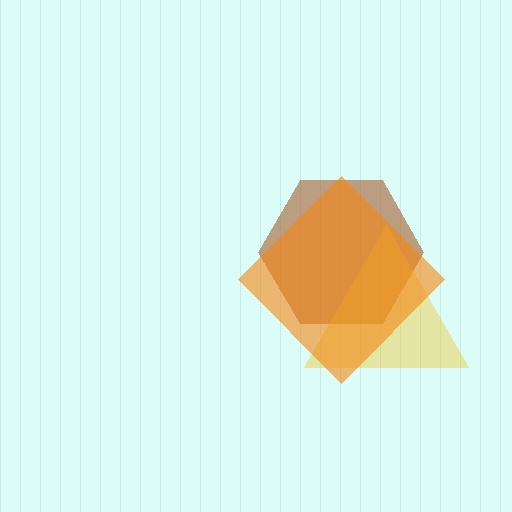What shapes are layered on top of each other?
The layered shapes are: a brown hexagon, a yellow triangle, an orange diamond.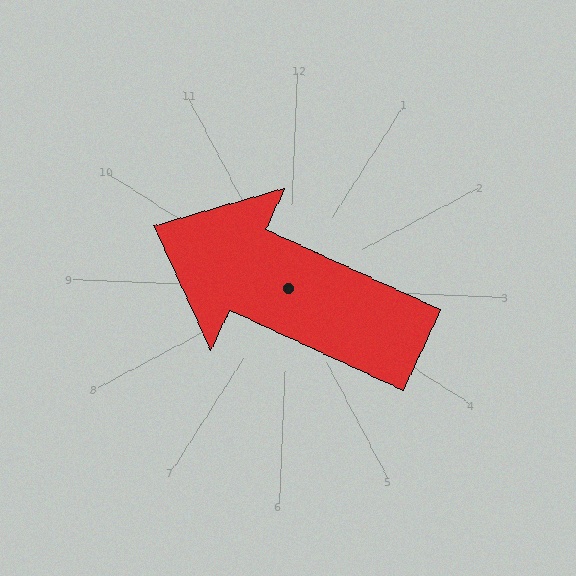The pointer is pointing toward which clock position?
Roughly 10 o'clock.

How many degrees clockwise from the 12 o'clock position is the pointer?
Approximately 292 degrees.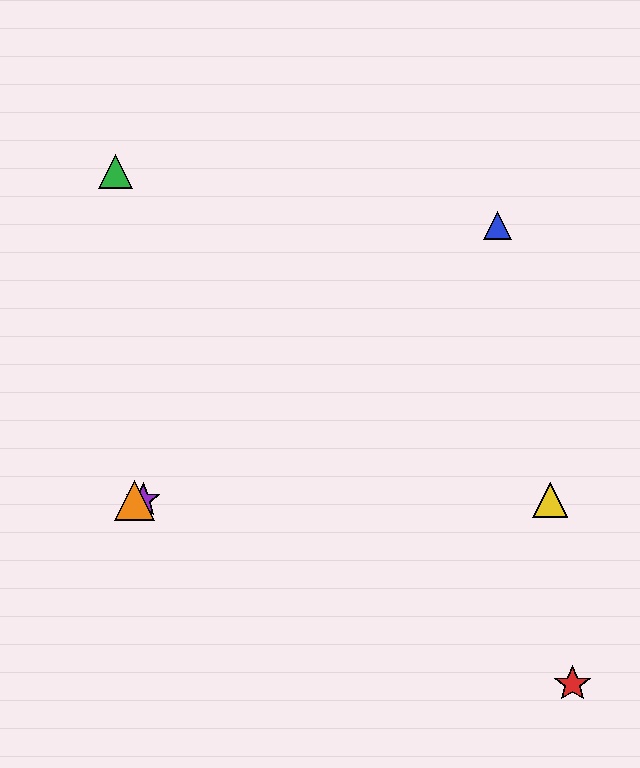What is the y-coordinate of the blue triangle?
The blue triangle is at y≈226.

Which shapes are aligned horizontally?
The yellow triangle, the purple star, the orange triangle are aligned horizontally.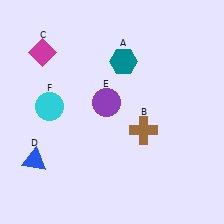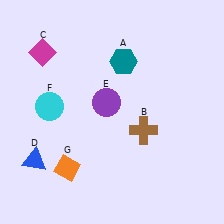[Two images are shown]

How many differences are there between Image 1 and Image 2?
There is 1 difference between the two images.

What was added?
An orange diamond (G) was added in Image 2.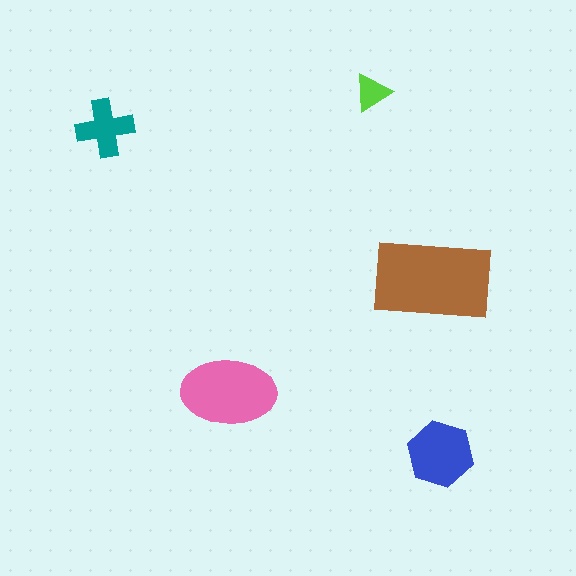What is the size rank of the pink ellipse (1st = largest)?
2nd.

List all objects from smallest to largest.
The lime triangle, the teal cross, the blue hexagon, the pink ellipse, the brown rectangle.